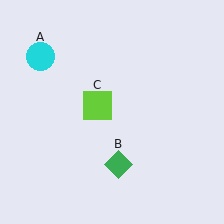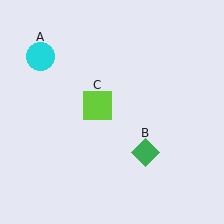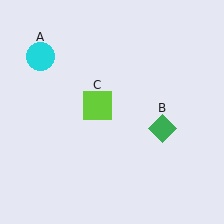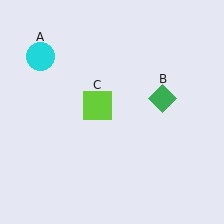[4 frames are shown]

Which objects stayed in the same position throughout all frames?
Cyan circle (object A) and lime square (object C) remained stationary.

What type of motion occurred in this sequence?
The green diamond (object B) rotated counterclockwise around the center of the scene.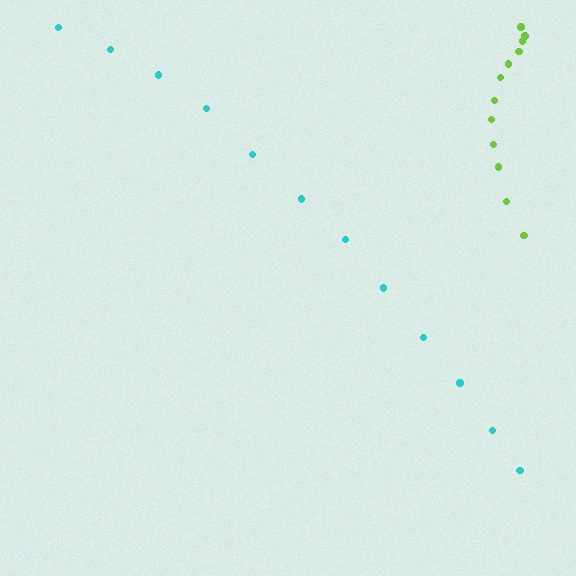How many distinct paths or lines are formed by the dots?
There are 2 distinct paths.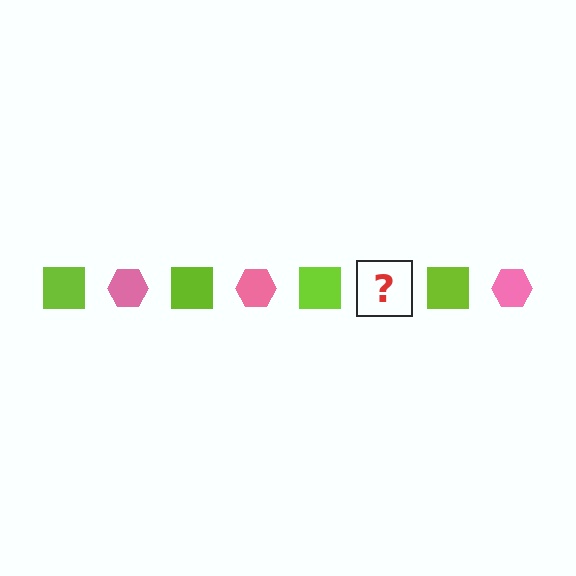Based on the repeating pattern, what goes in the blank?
The blank should be a pink hexagon.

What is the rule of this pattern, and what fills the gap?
The rule is that the pattern alternates between lime square and pink hexagon. The gap should be filled with a pink hexagon.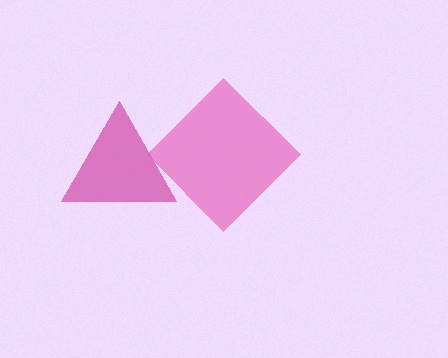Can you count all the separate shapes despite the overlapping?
Yes, there are 2 separate shapes.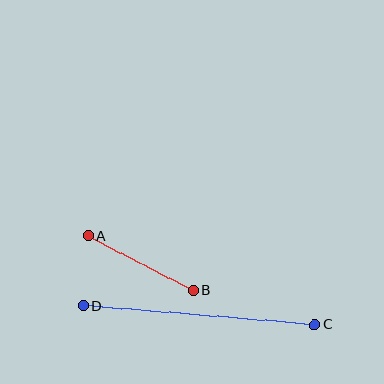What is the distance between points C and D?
The distance is approximately 231 pixels.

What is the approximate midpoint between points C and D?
The midpoint is at approximately (199, 315) pixels.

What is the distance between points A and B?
The distance is approximately 119 pixels.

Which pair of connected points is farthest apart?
Points C and D are farthest apart.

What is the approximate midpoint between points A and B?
The midpoint is at approximately (141, 263) pixels.